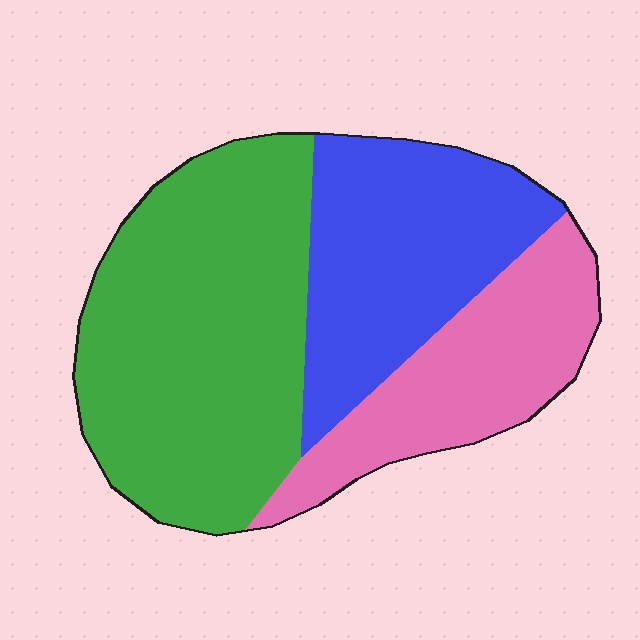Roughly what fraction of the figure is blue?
Blue takes up about one third (1/3) of the figure.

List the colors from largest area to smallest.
From largest to smallest: green, blue, pink.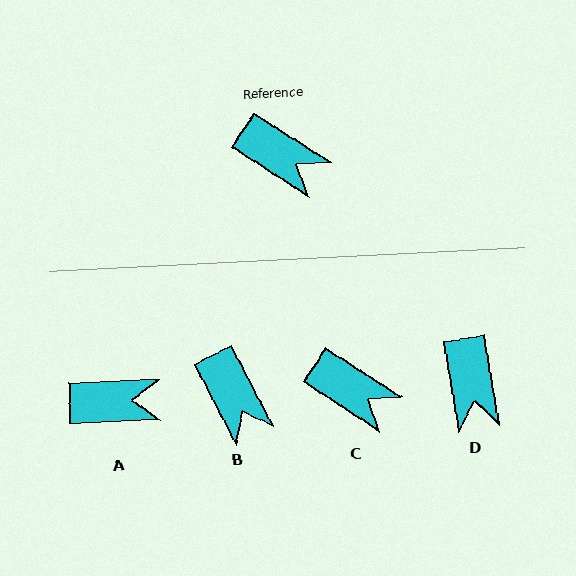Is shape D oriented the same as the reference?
No, it is off by about 47 degrees.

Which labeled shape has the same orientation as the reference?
C.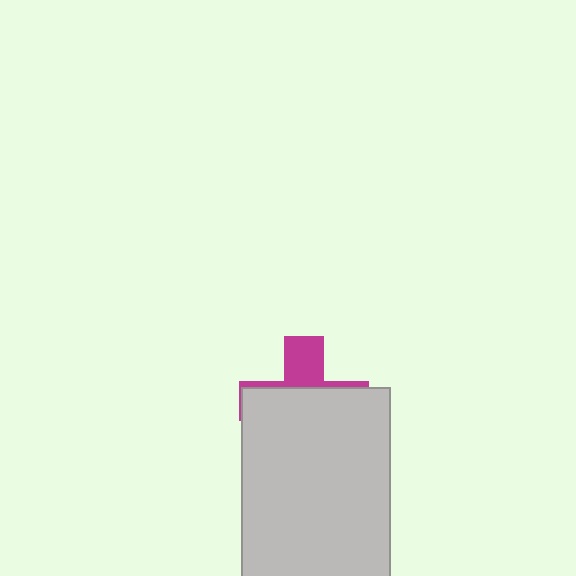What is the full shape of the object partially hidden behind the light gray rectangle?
The partially hidden object is a magenta cross.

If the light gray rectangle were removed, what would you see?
You would see the complete magenta cross.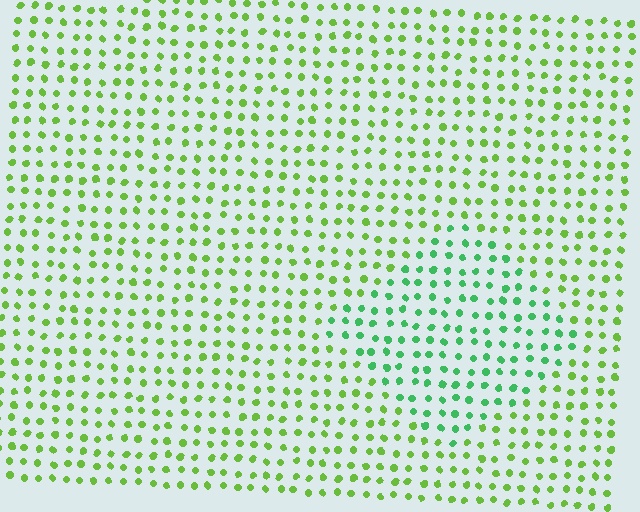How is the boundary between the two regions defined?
The boundary is defined purely by a slight shift in hue (about 38 degrees). Spacing, size, and orientation are identical on both sides.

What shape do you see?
I see a diamond.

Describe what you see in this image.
The image is filled with small lime elements in a uniform arrangement. A diamond-shaped region is visible where the elements are tinted to a slightly different hue, forming a subtle color boundary.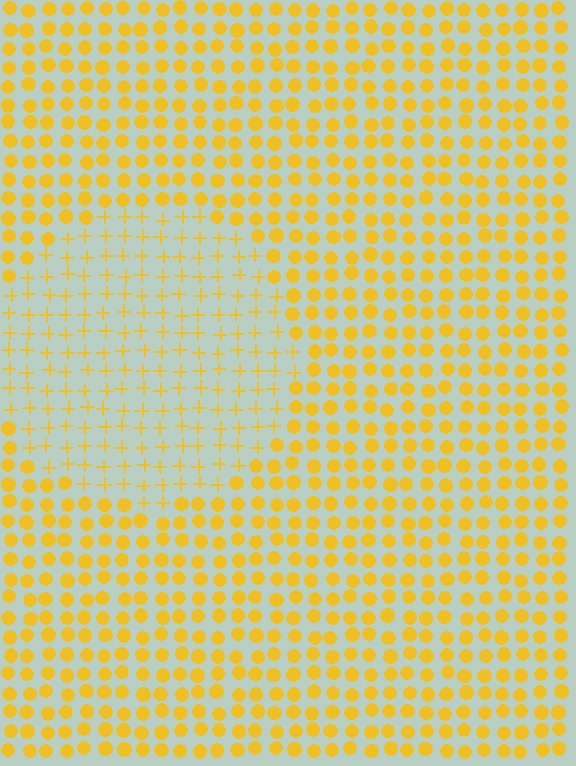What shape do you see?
I see a circle.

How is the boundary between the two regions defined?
The boundary is defined by a change in element shape: plus signs inside vs. circles outside. All elements share the same color and spacing.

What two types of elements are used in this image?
The image uses plus signs inside the circle region and circles outside it.